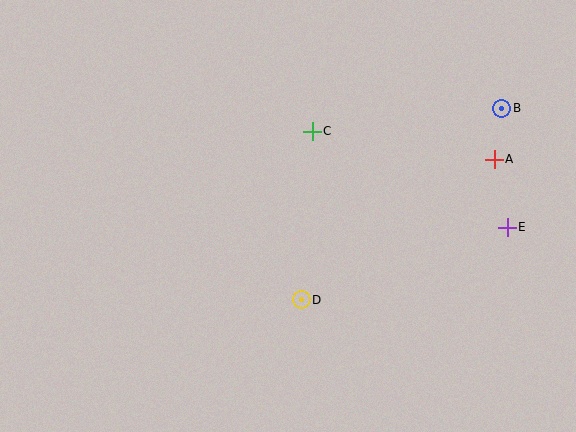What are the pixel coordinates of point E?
Point E is at (507, 227).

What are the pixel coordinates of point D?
Point D is at (301, 300).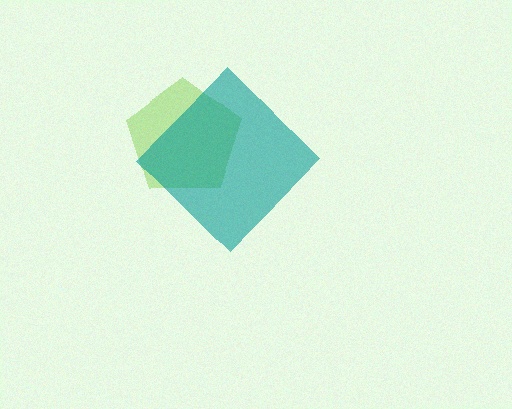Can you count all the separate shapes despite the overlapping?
Yes, there are 2 separate shapes.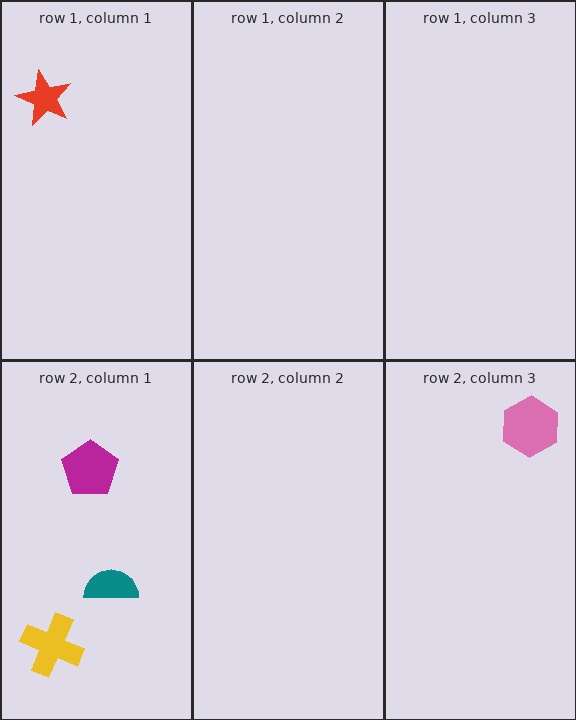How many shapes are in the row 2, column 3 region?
1.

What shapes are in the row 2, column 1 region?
The yellow cross, the teal semicircle, the magenta pentagon.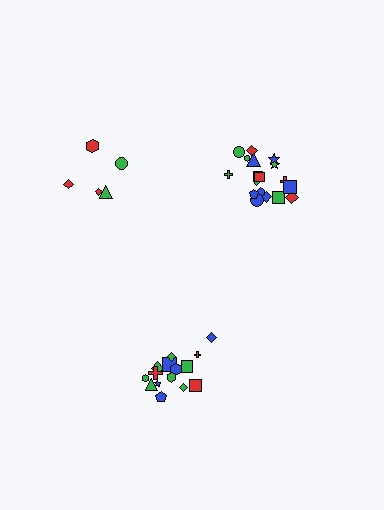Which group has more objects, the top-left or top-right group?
The top-right group.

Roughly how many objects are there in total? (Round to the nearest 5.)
Roughly 40 objects in total.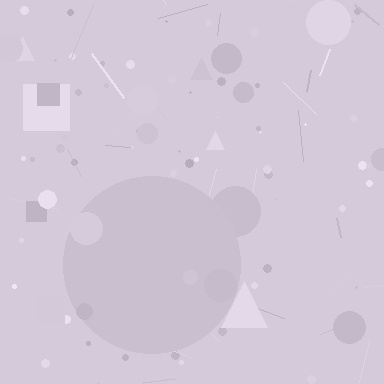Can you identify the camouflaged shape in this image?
The camouflaged shape is a circle.